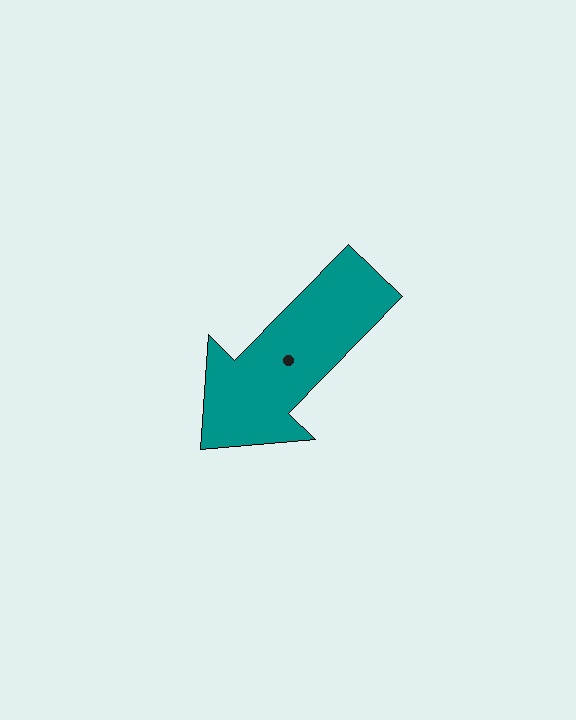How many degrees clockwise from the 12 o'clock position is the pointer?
Approximately 224 degrees.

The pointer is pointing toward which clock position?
Roughly 7 o'clock.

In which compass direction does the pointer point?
Southwest.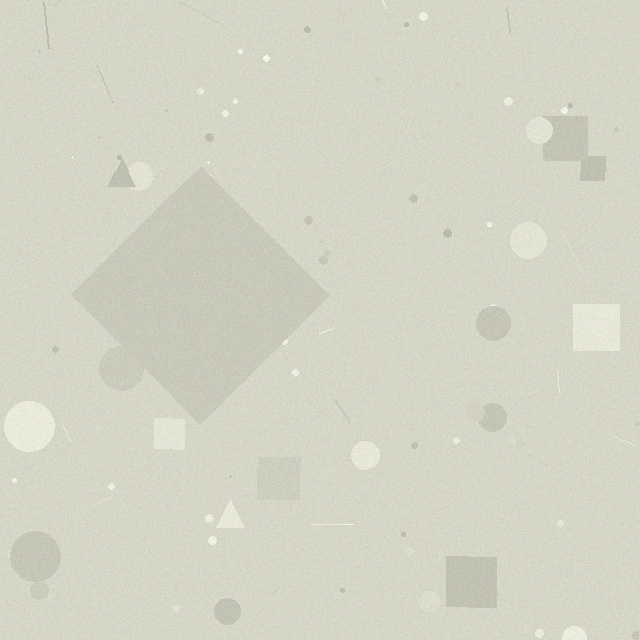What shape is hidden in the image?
A diamond is hidden in the image.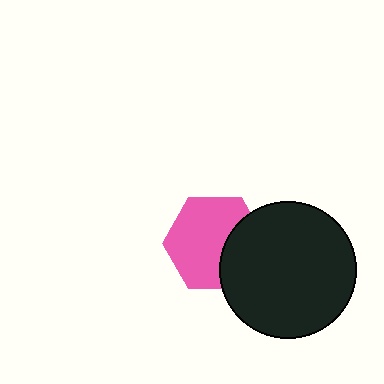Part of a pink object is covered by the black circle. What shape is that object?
It is a hexagon.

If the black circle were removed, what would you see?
You would see the complete pink hexagon.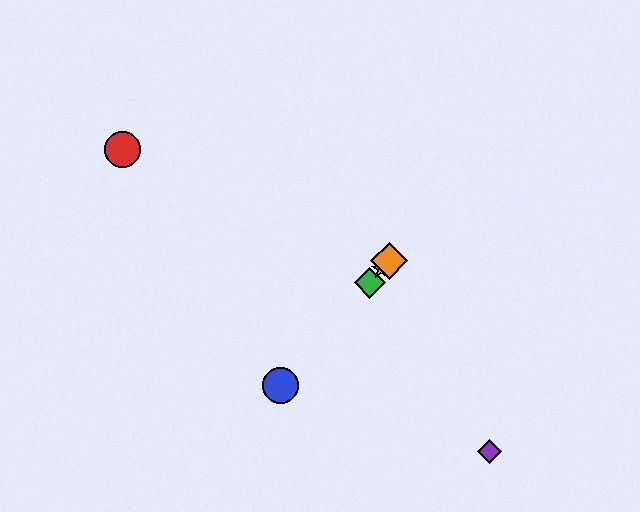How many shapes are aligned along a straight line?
4 shapes (the blue circle, the green diamond, the yellow star, the orange diamond) are aligned along a straight line.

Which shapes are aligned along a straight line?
The blue circle, the green diamond, the yellow star, the orange diamond are aligned along a straight line.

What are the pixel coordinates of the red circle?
The red circle is at (122, 150).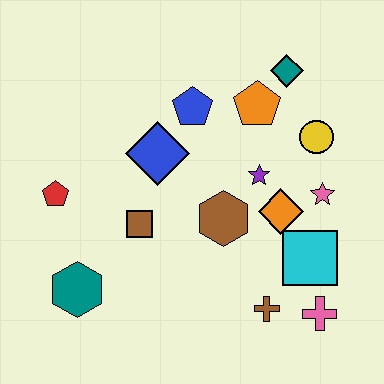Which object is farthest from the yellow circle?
The teal hexagon is farthest from the yellow circle.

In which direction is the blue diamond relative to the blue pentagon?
The blue diamond is below the blue pentagon.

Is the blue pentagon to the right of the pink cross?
No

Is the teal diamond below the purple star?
No